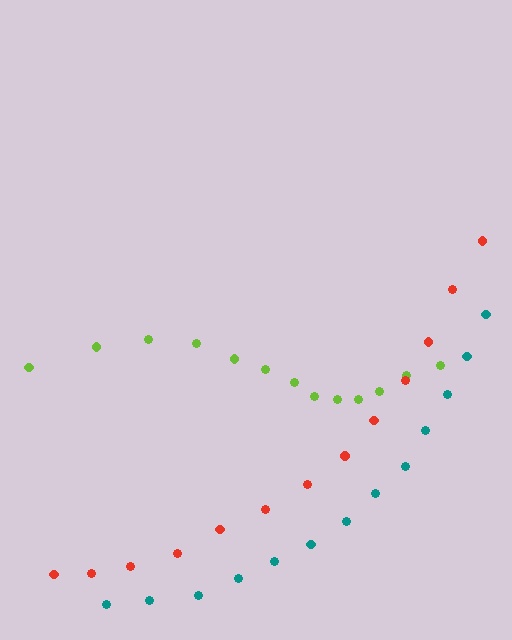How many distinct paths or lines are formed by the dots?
There are 3 distinct paths.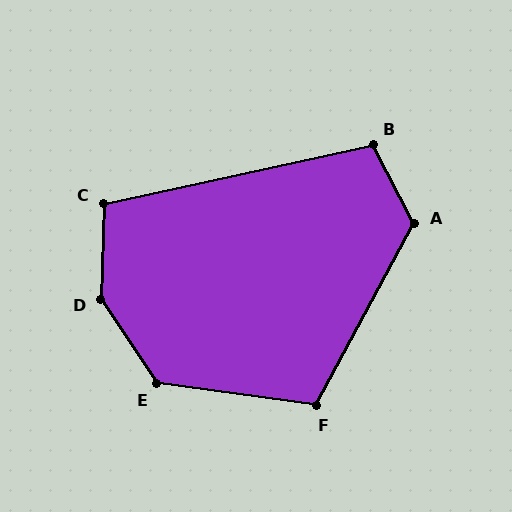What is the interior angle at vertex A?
Approximately 124 degrees (obtuse).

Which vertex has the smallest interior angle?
C, at approximately 104 degrees.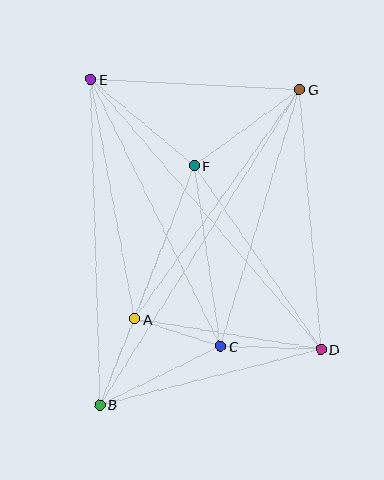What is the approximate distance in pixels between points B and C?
The distance between B and C is approximately 134 pixels.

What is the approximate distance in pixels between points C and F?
The distance between C and F is approximately 182 pixels.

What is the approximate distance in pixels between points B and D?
The distance between B and D is approximately 228 pixels.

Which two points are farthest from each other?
Points B and G are farthest from each other.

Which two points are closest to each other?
Points A and C are closest to each other.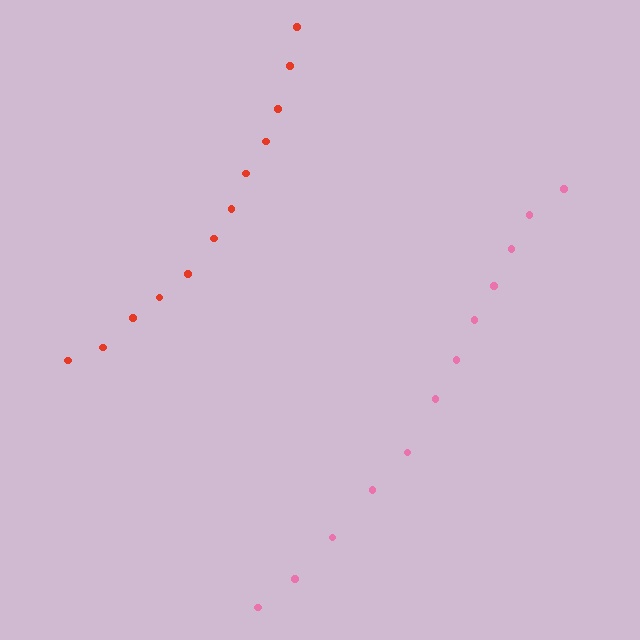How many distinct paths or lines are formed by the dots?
There are 2 distinct paths.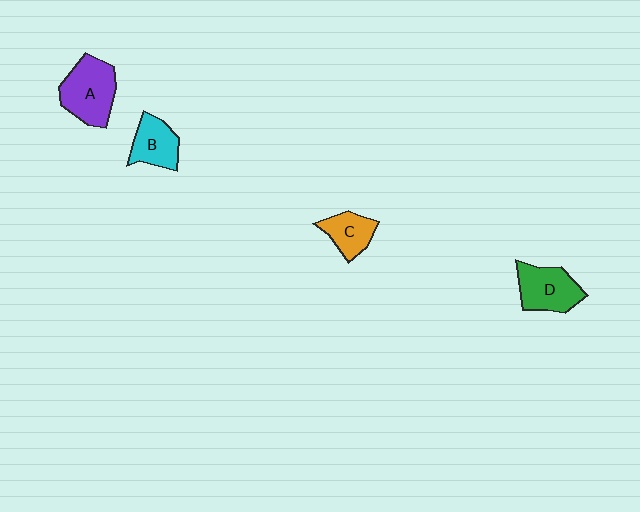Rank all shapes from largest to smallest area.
From largest to smallest: A (purple), D (green), B (cyan), C (orange).